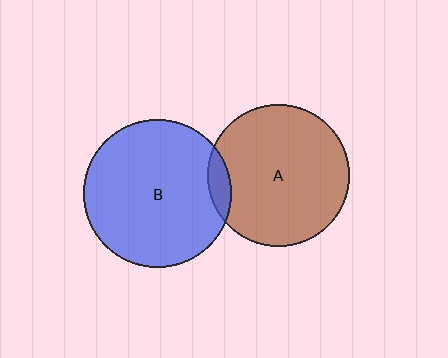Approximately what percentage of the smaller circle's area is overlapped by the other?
Approximately 10%.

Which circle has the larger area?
Circle B (blue).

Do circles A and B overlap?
Yes.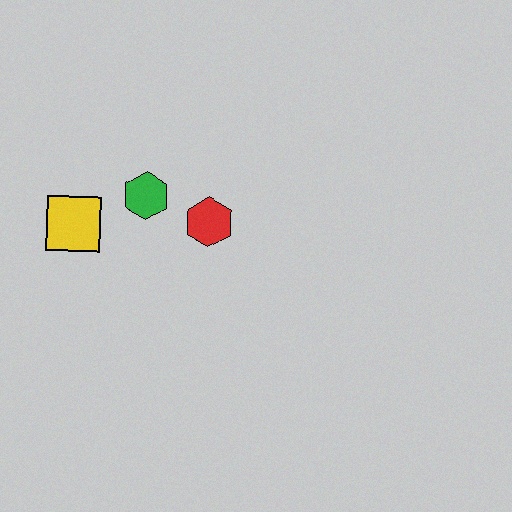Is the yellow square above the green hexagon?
No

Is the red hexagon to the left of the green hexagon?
No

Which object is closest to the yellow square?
The green hexagon is closest to the yellow square.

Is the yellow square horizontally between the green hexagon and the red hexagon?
No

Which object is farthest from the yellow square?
The red hexagon is farthest from the yellow square.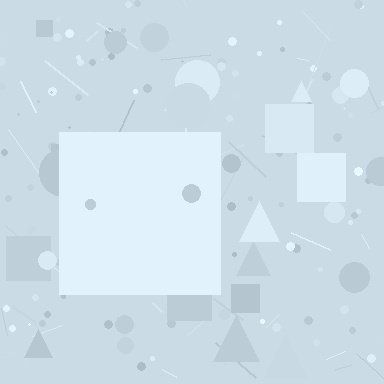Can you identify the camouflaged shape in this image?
The camouflaged shape is a square.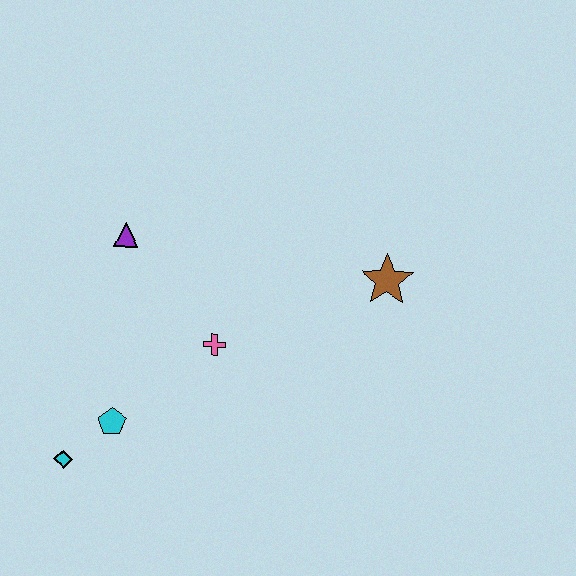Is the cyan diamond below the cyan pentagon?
Yes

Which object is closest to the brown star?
The pink cross is closest to the brown star.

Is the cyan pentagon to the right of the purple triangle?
No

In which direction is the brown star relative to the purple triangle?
The brown star is to the right of the purple triangle.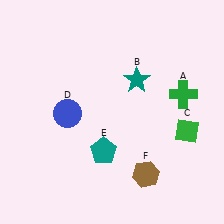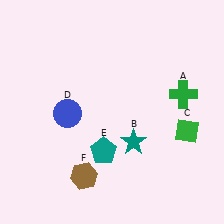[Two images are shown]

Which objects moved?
The objects that moved are: the teal star (B), the brown hexagon (F).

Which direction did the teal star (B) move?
The teal star (B) moved down.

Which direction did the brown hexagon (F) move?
The brown hexagon (F) moved left.